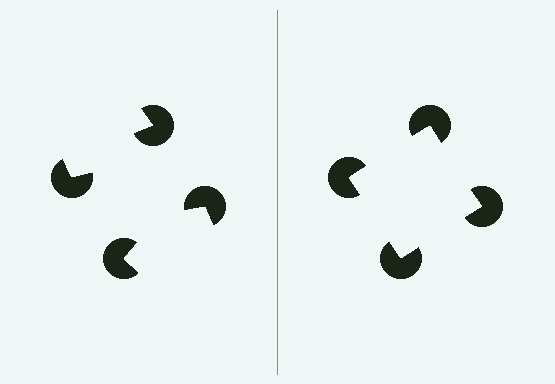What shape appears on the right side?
An illusory square.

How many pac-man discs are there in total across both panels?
8 — 4 on each side.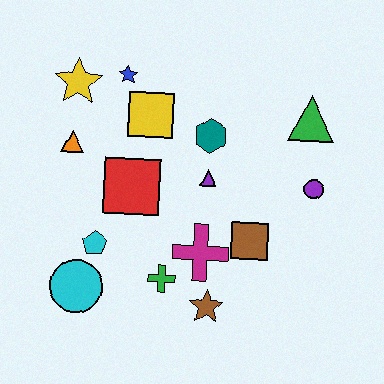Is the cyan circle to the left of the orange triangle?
No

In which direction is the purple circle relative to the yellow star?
The purple circle is to the right of the yellow star.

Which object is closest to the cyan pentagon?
The cyan circle is closest to the cyan pentagon.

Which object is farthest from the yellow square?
The brown star is farthest from the yellow square.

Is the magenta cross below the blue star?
Yes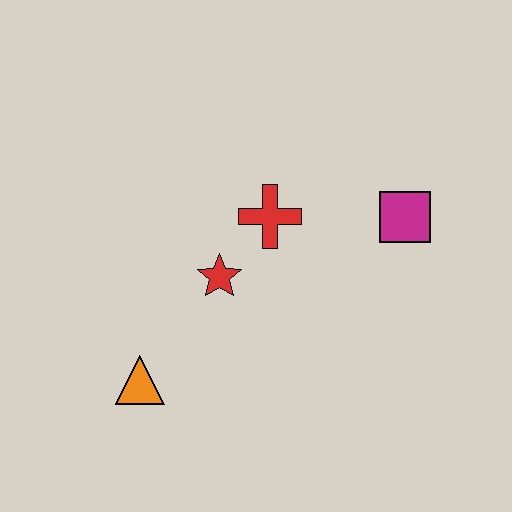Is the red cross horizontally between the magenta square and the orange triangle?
Yes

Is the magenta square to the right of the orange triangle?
Yes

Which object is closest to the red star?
The red cross is closest to the red star.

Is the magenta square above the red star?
Yes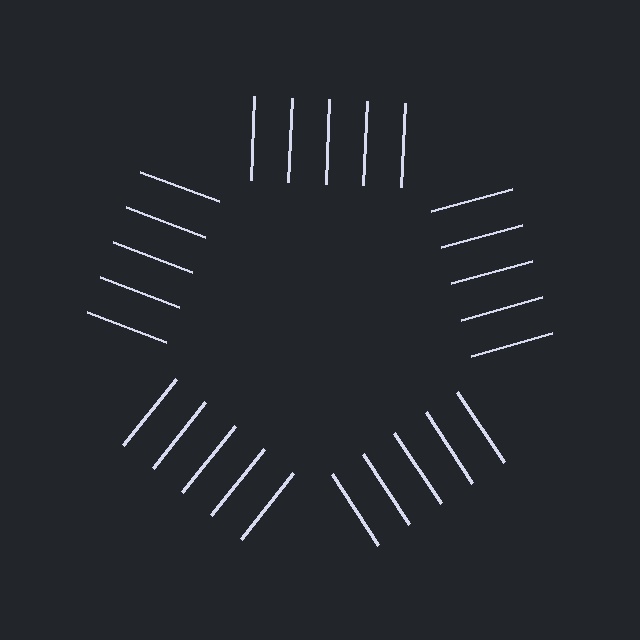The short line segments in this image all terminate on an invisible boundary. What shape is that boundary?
An illusory pentagon — the line segments terminate on its edges but no continuous stroke is drawn.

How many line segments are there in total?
25 — 5 along each of the 5 edges.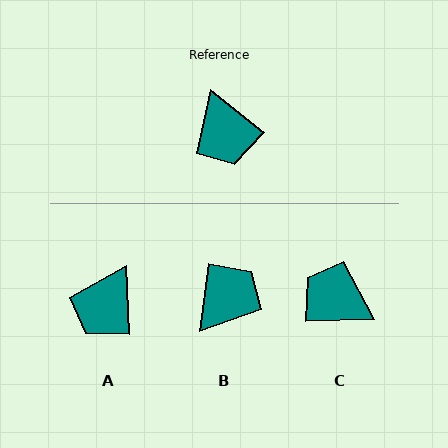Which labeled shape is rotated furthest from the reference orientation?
C, about 140 degrees away.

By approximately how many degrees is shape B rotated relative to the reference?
Approximately 122 degrees counter-clockwise.